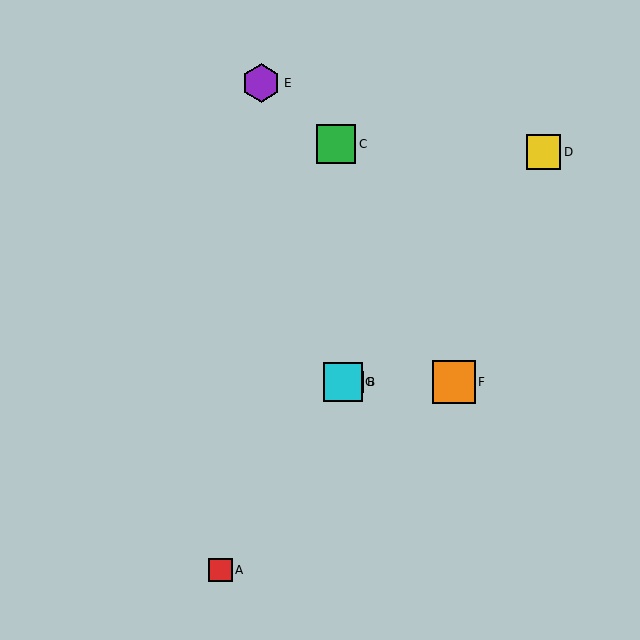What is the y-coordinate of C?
Object C is at y≈144.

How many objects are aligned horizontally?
3 objects (B, F, G) are aligned horizontally.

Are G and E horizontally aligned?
No, G is at y≈382 and E is at y≈83.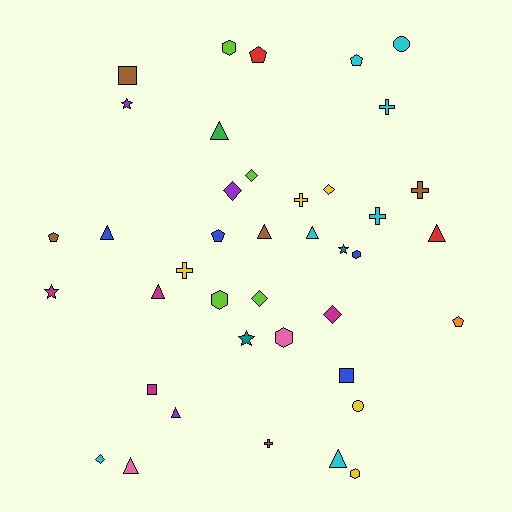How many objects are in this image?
There are 40 objects.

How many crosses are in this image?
There are 6 crosses.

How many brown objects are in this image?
There are 5 brown objects.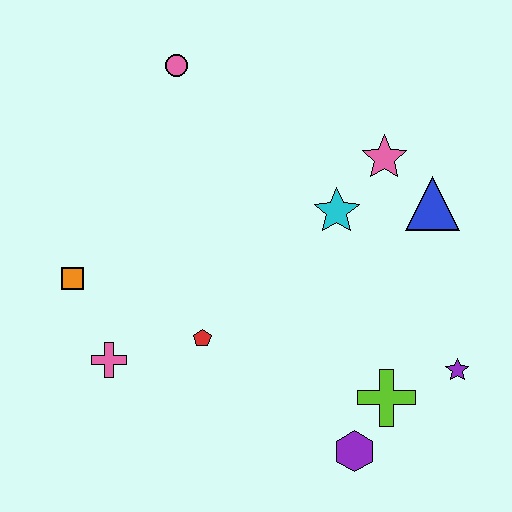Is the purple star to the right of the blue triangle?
Yes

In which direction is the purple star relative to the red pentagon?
The purple star is to the right of the red pentagon.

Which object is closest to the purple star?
The lime cross is closest to the purple star.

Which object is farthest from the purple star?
The pink circle is farthest from the purple star.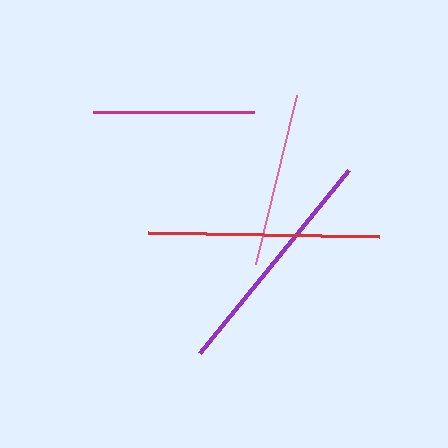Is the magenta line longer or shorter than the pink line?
The pink line is longer than the magenta line.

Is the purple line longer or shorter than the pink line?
The purple line is longer than the pink line.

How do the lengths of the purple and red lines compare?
The purple and red lines are approximately the same length.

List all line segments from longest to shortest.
From longest to shortest: purple, red, pink, magenta.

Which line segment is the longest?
The purple line is the longest at approximately 236 pixels.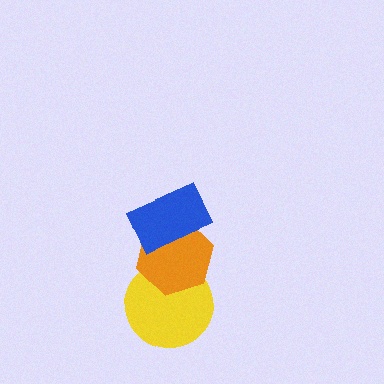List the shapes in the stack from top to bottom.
From top to bottom: the blue rectangle, the orange hexagon, the yellow circle.